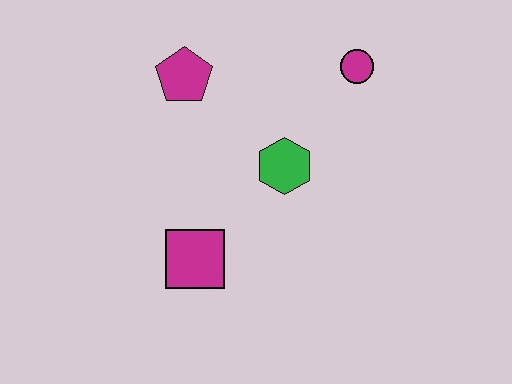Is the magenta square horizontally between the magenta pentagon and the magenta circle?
Yes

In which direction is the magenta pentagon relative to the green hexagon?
The magenta pentagon is to the left of the green hexagon.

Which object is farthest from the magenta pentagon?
The magenta square is farthest from the magenta pentagon.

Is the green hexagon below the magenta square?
No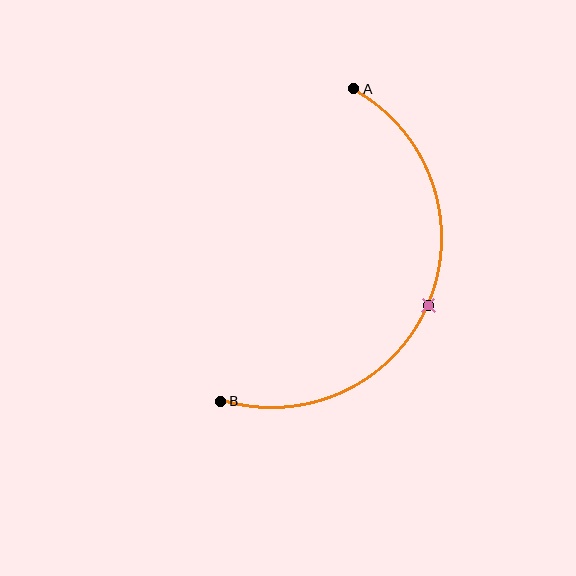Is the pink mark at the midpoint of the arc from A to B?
Yes. The pink mark lies on the arc at equal arc-length from both A and B — it is the arc midpoint.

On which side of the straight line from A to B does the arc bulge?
The arc bulges to the right of the straight line connecting A and B.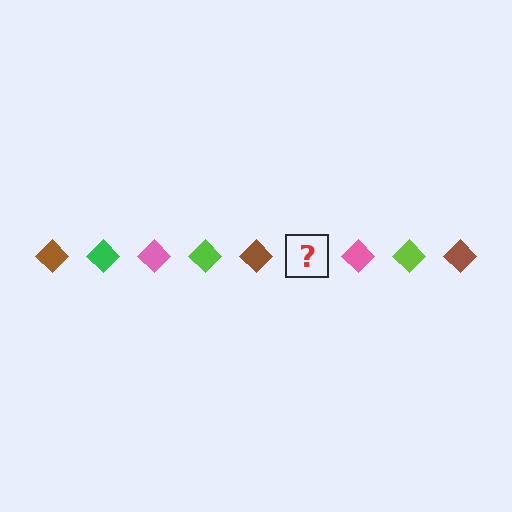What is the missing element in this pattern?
The missing element is a green diamond.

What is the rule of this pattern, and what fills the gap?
The rule is that the pattern cycles through brown, green, pink, lime diamonds. The gap should be filled with a green diamond.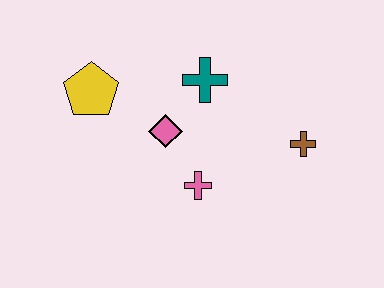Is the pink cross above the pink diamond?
No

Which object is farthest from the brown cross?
The yellow pentagon is farthest from the brown cross.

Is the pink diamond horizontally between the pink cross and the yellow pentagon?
Yes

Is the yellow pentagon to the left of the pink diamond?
Yes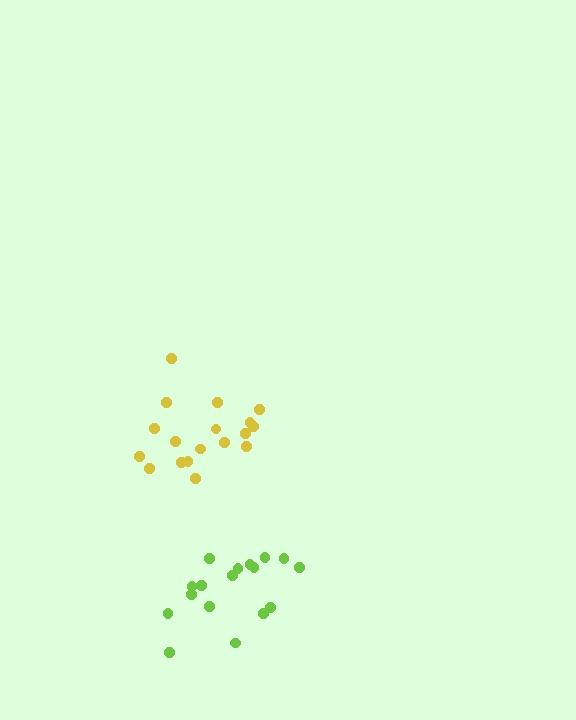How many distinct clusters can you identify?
There are 2 distinct clusters.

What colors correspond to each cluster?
The clusters are colored: lime, yellow.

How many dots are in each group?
Group 1: 17 dots, Group 2: 18 dots (35 total).